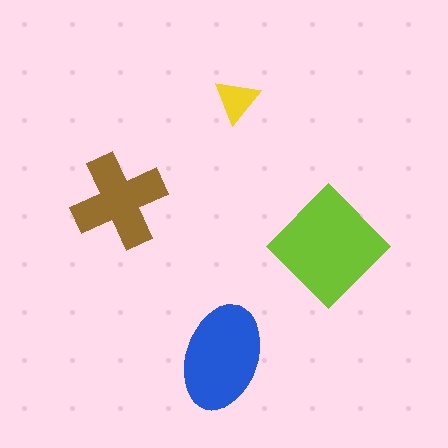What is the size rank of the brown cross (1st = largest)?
3rd.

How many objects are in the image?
There are 4 objects in the image.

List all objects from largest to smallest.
The lime diamond, the blue ellipse, the brown cross, the yellow triangle.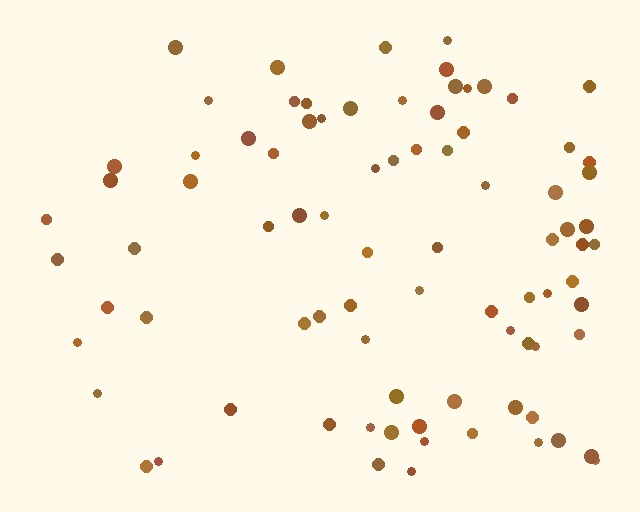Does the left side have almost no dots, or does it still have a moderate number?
Still a moderate number, just noticeably fewer than the right.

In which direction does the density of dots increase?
From left to right, with the right side densest.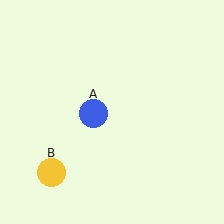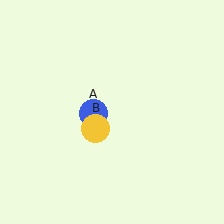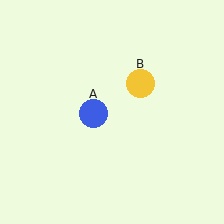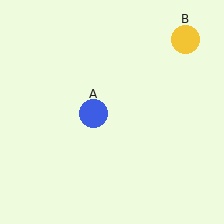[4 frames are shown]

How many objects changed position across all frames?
1 object changed position: yellow circle (object B).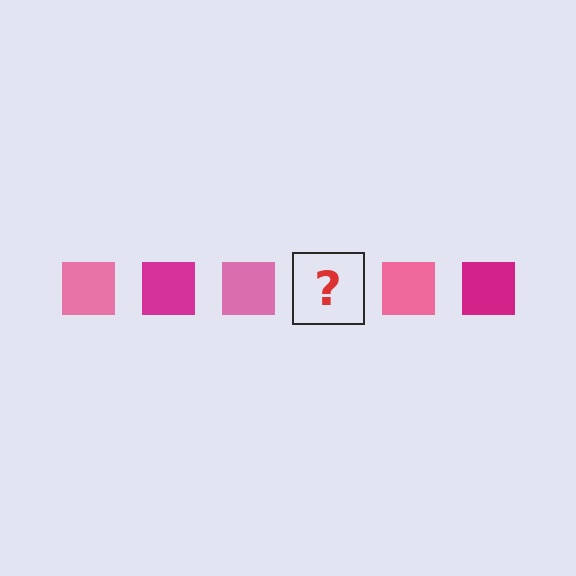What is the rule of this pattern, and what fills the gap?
The rule is that the pattern cycles through pink, magenta squares. The gap should be filled with a magenta square.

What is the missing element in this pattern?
The missing element is a magenta square.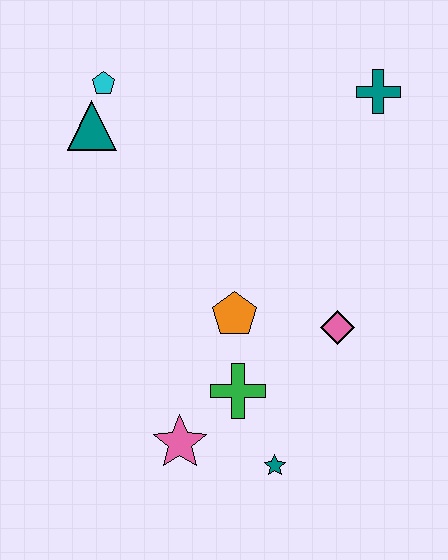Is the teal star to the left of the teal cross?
Yes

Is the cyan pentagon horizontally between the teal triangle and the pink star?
Yes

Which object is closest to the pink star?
The green cross is closest to the pink star.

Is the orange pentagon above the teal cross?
No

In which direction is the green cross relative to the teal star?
The green cross is above the teal star.